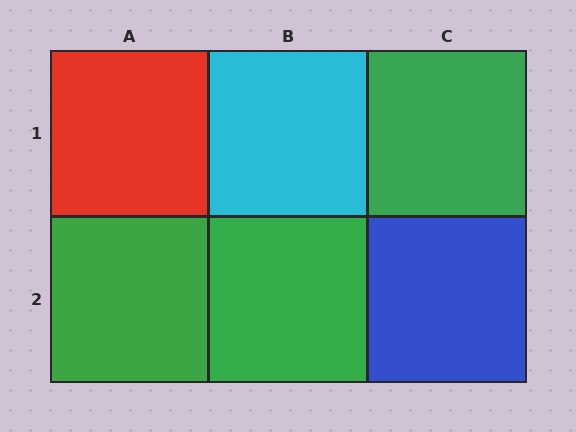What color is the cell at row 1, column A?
Red.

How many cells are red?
1 cell is red.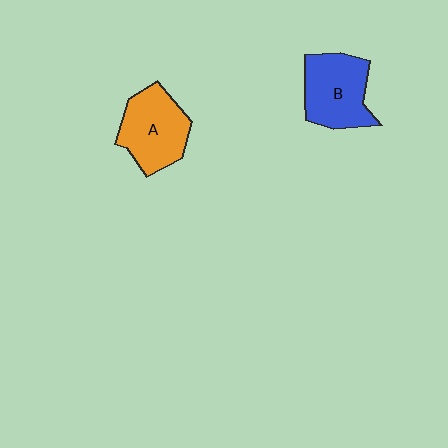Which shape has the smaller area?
Shape A (orange).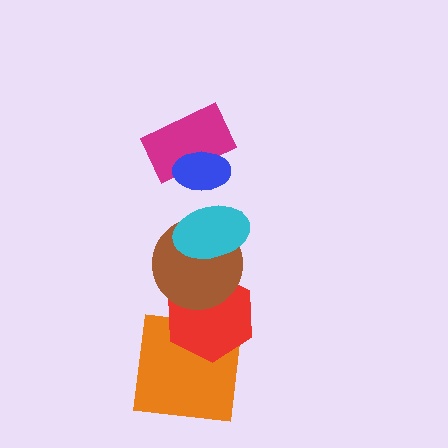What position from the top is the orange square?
The orange square is 6th from the top.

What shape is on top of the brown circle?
The cyan ellipse is on top of the brown circle.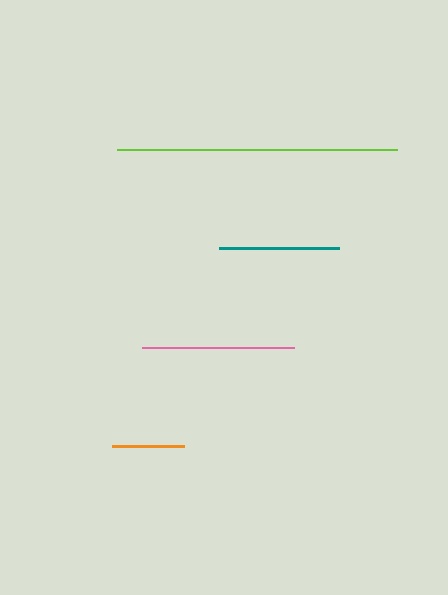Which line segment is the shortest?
The orange line is the shortest at approximately 72 pixels.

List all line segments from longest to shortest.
From longest to shortest: lime, pink, teal, orange.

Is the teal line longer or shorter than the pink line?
The pink line is longer than the teal line.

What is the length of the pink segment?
The pink segment is approximately 151 pixels long.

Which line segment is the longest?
The lime line is the longest at approximately 280 pixels.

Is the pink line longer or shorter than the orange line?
The pink line is longer than the orange line.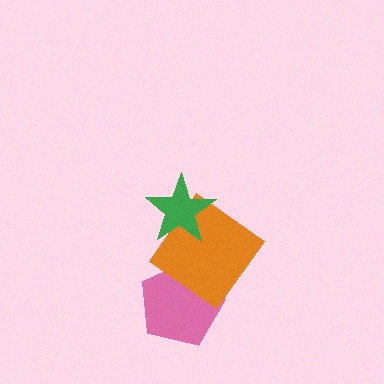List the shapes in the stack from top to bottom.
From top to bottom: the green star, the orange diamond, the pink pentagon.